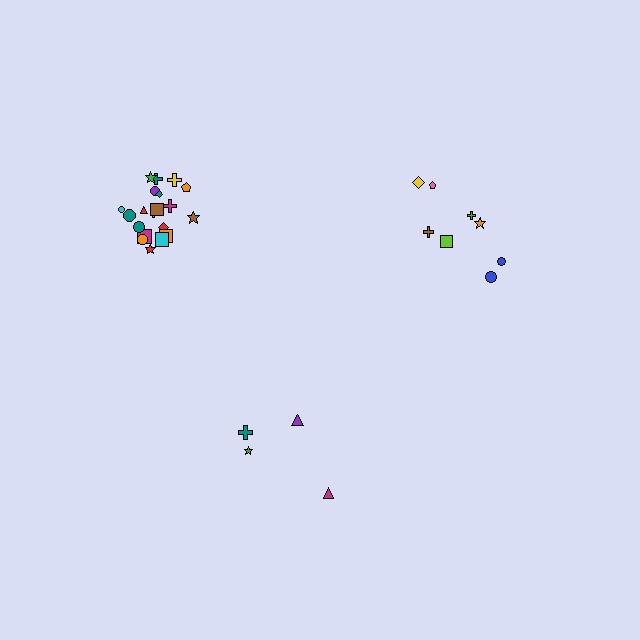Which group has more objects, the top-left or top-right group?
The top-left group.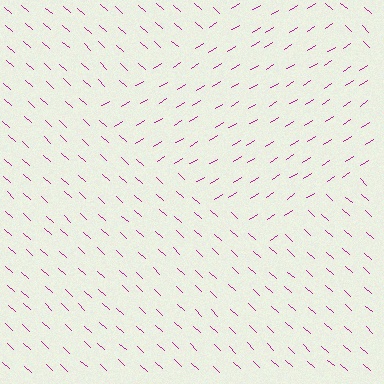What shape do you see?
I see a diamond.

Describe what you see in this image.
The image is filled with small magenta line segments. A diamond region in the image has lines oriented differently from the surrounding lines, creating a visible texture boundary.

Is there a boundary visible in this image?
Yes, there is a texture boundary formed by a change in line orientation.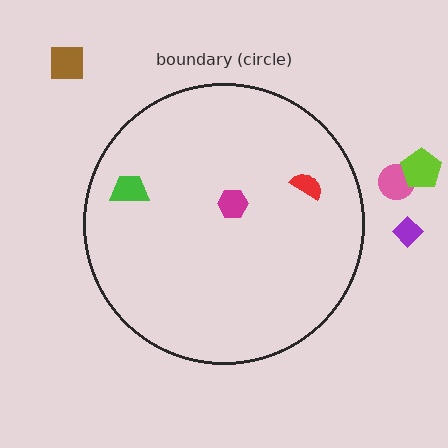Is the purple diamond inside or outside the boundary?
Outside.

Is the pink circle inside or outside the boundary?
Outside.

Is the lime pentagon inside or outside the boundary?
Outside.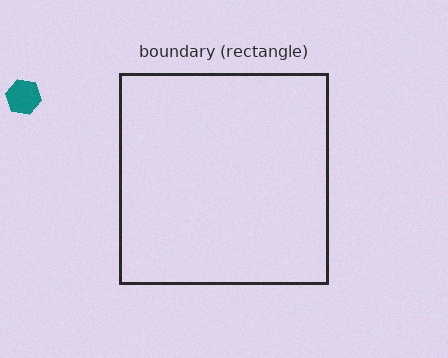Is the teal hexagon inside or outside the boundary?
Outside.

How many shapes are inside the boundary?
0 inside, 1 outside.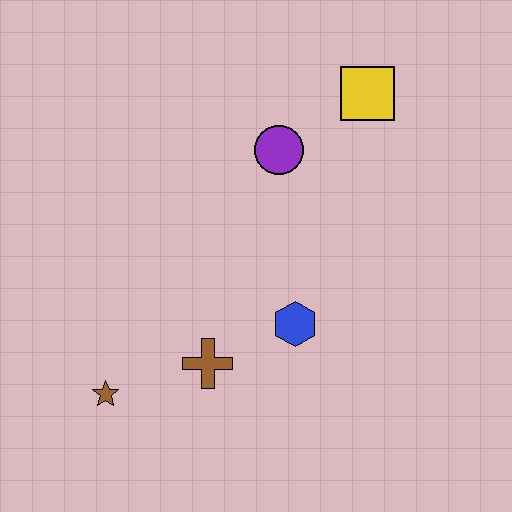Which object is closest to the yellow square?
The purple circle is closest to the yellow square.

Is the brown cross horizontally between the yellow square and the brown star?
Yes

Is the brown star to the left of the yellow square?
Yes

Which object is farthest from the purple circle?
The brown star is farthest from the purple circle.